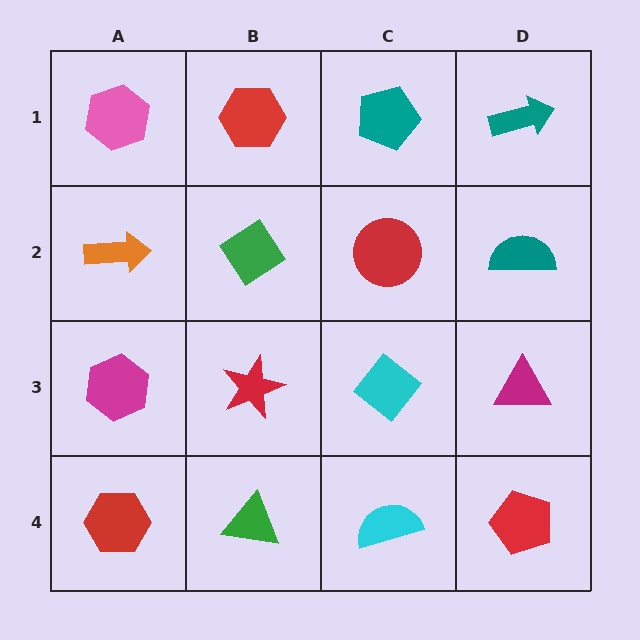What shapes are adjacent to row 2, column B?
A red hexagon (row 1, column B), a red star (row 3, column B), an orange arrow (row 2, column A), a red circle (row 2, column C).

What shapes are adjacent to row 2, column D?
A teal arrow (row 1, column D), a magenta triangle (row 3, column D), a red circle (row 2, column C).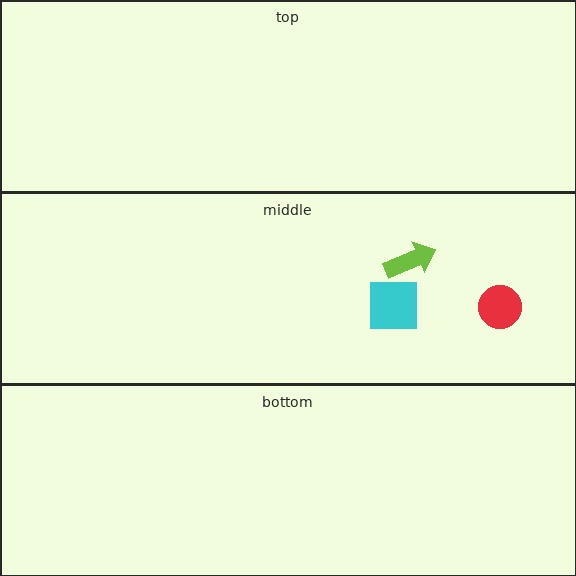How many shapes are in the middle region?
3.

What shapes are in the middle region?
The lime arrow, the red circle, the cyan square.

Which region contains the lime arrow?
The middle region.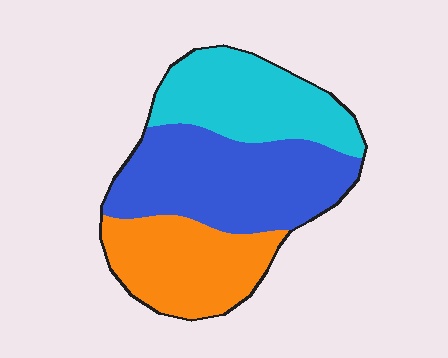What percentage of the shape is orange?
Orange covers 28% of the shape.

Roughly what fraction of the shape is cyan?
Cyan covers 30% of the shape.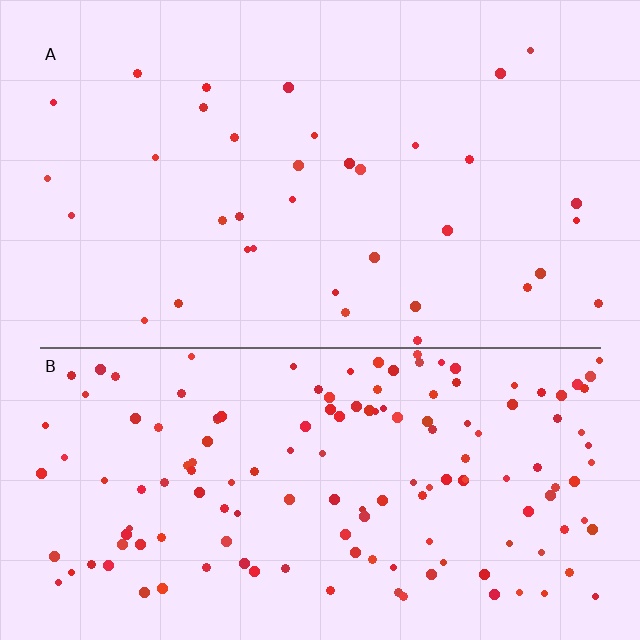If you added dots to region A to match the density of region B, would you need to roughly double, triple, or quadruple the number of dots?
Approximately quadruple.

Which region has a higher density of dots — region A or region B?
B (the bottom).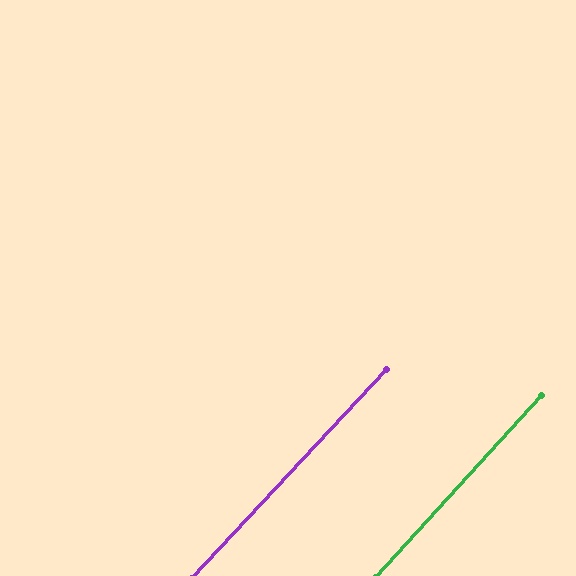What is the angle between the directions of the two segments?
Approximately 1 degree.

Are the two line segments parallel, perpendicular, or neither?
Parallel — their directions differ by only 0.7°.